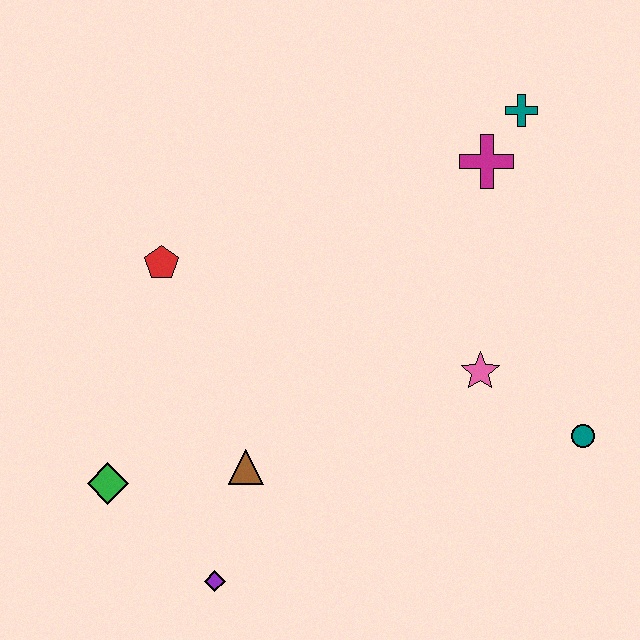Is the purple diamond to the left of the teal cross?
Yes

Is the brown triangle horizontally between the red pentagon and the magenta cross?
Yes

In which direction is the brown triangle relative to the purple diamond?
The brown triangle is above the purple diamond.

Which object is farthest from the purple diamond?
The teal cross is farthest from the purple diamond.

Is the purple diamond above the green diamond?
No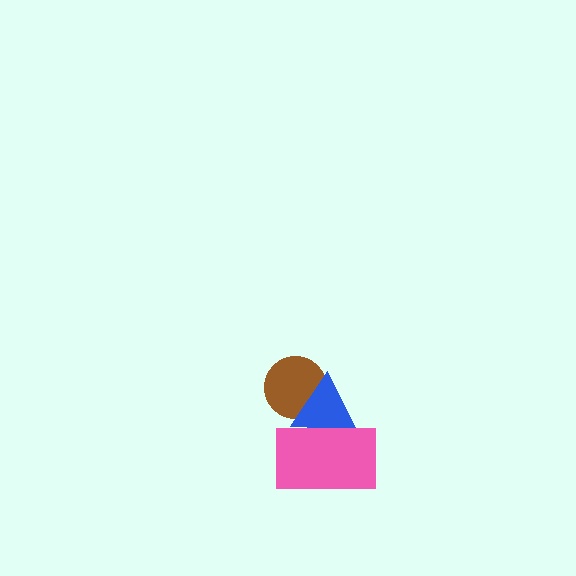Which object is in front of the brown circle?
The blue triangle is in front of the brown circle.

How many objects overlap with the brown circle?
1 object overlaps with the brown circle.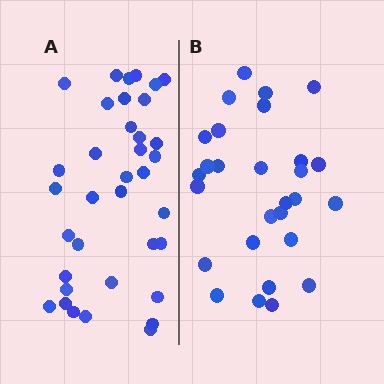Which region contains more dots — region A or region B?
Region A (the left region) has more dots.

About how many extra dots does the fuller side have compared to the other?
Region A has roughly 8 or so more dots than region B.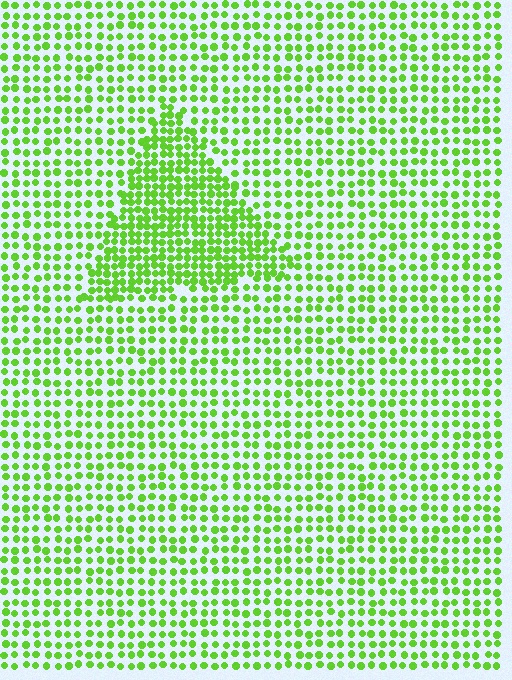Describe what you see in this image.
The image contains small lime elements arranged at two different densities. A triangle-shaped region is visible where the elements are more densely packed than the surrounding area.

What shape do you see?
I see a triangle.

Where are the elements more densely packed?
The elements are more densely packed inside the triangle boundary.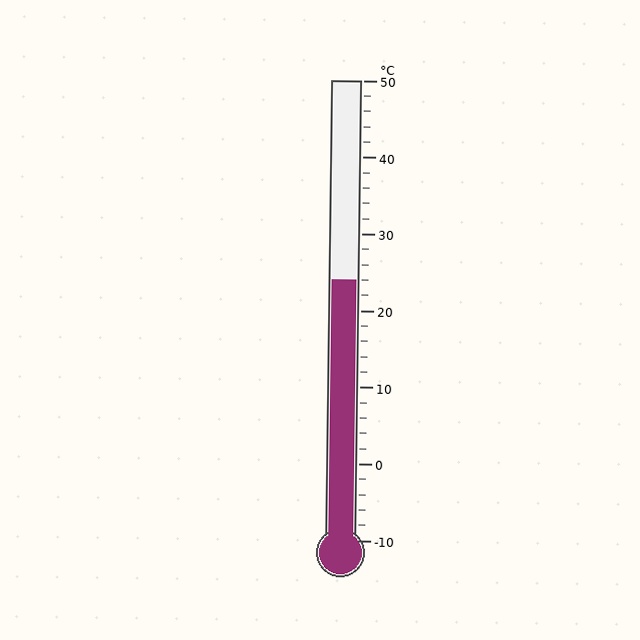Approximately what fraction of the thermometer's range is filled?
The thermometer is filled to approximately 55% of its range.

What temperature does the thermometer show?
The thermometer shows approximately 24°C.